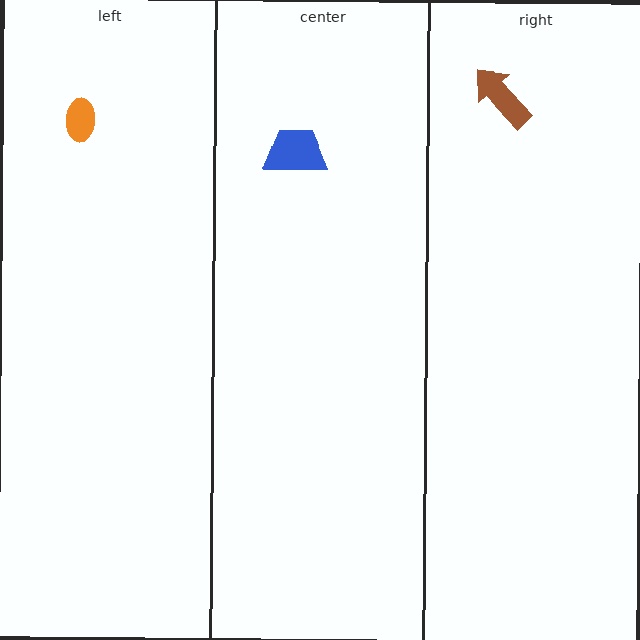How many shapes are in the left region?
1.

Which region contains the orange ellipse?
The left region.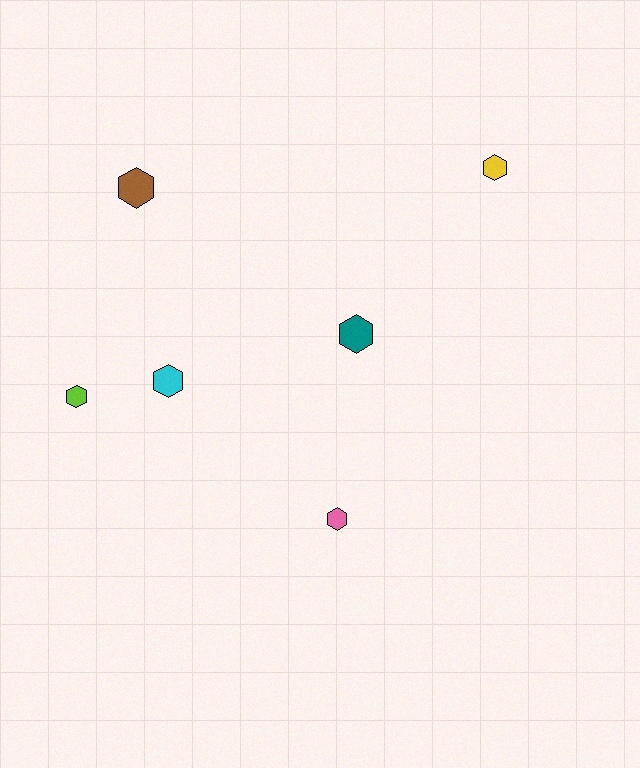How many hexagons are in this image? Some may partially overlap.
There are 6 hexagons.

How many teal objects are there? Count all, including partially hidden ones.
There is 1 teal object.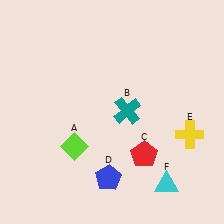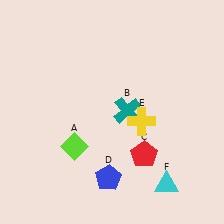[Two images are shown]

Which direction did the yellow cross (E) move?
The yellow cross (E) moved left.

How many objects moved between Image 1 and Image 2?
1 object moved between the two images.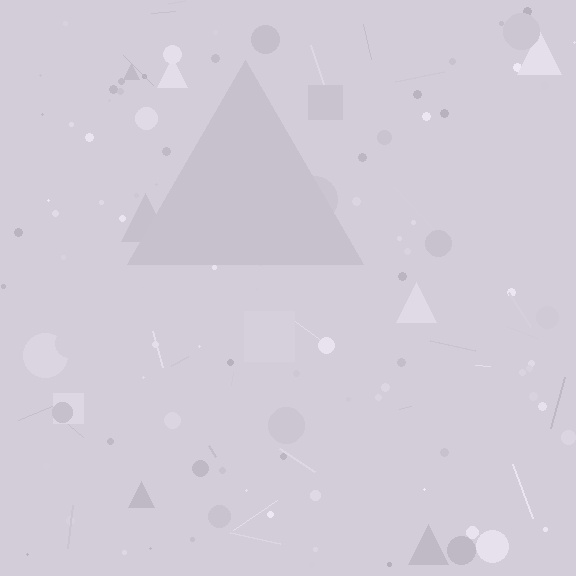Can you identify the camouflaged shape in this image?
The camouflaged shape is a triangle.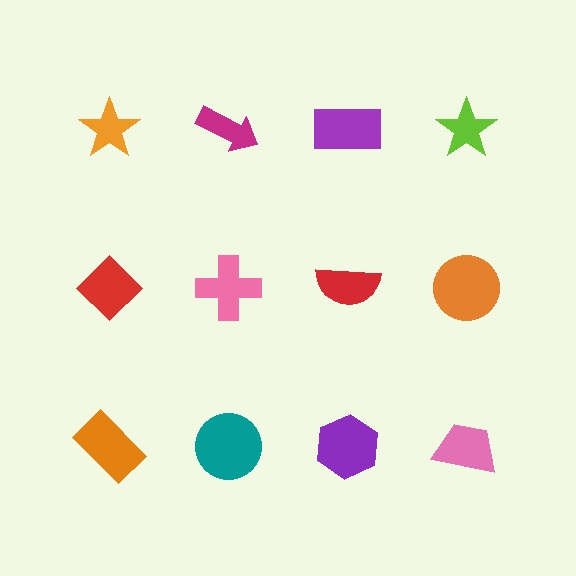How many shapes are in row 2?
4 shapes.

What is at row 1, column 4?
A lime star.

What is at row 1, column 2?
A magenta arrow.